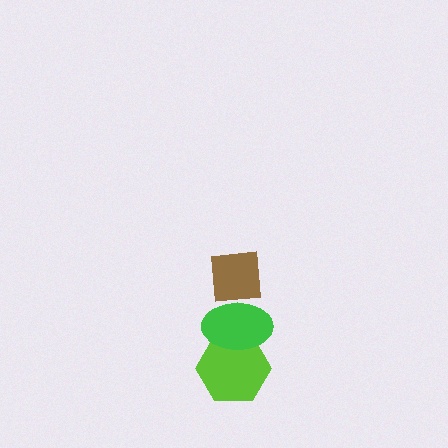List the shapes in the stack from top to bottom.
From top to bottom: the brown square, the green ellipse, the lime hexagon.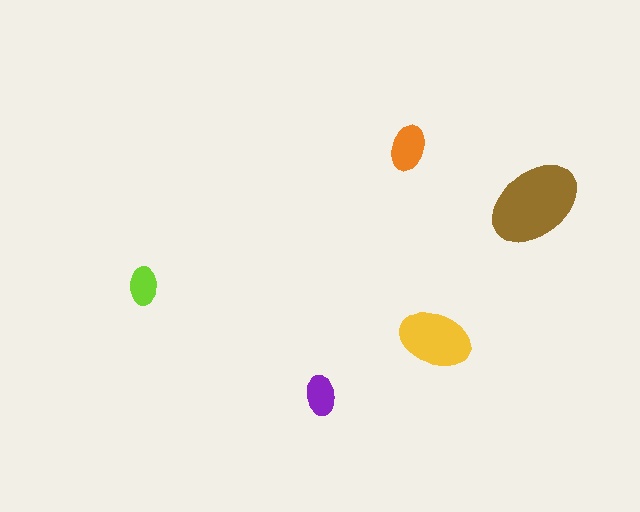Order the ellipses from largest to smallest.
the brown one, the yellow one, the orange one, the purple one, the lime one.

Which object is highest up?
The orange ellipse is topmost.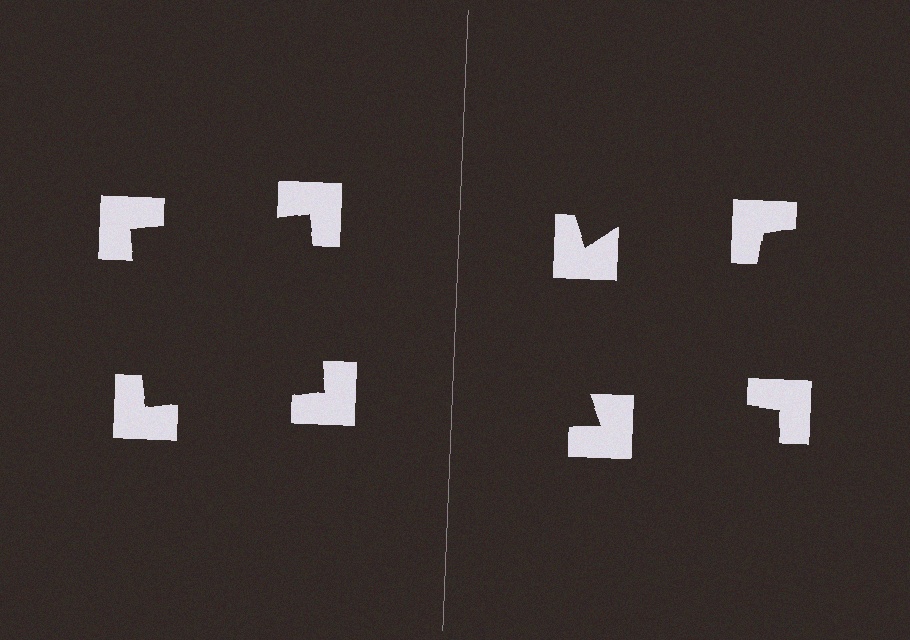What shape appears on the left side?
An illusory square.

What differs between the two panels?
The notched squares are positioned identically on both sides; only the wedge orientations differ. On the left they align to a square; on the right they are misaligned.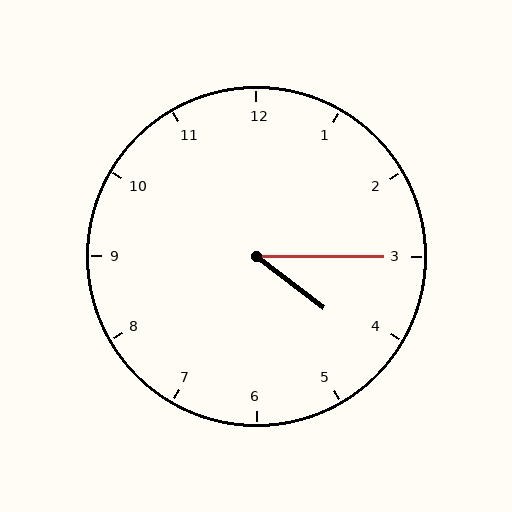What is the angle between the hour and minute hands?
Approximately 38 degrees.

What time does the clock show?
4:15.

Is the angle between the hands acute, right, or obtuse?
It is acute.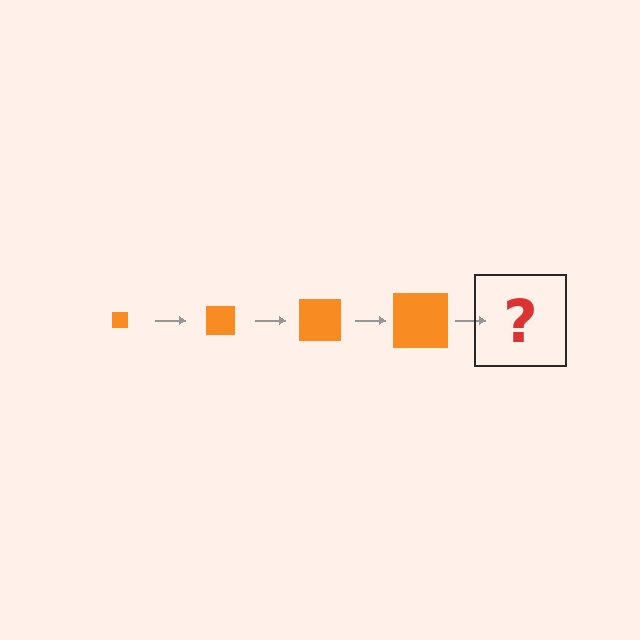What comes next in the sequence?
The next element should be an orange square, larger than the previous one.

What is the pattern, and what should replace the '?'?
The pattern is that the square gets progressively larger each step. The '?' should be an orange square, larger than the previous one.